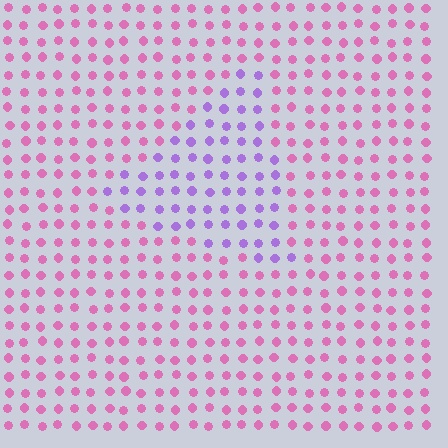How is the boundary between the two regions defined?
The boundary is defined purely by a slight shift in hue (about 50 degrees). Spacing, size, and orientation are identical on both sides.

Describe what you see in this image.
The image is filled with small pink elements in a uniform arrangement. A triangle-shaped region is visible where the elements are tinted to a slightly different hue, forming a subtle color boundary.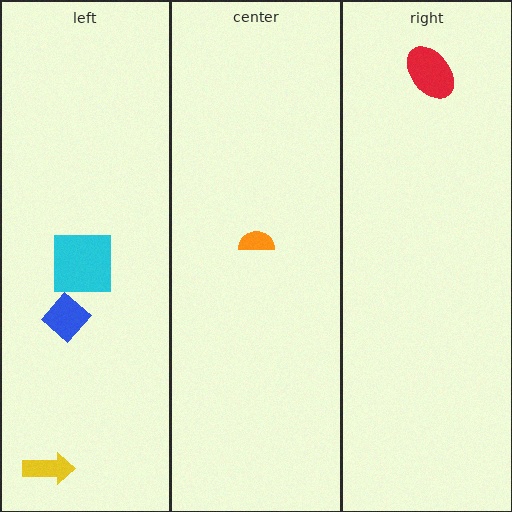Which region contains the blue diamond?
The left region.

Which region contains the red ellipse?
The right region.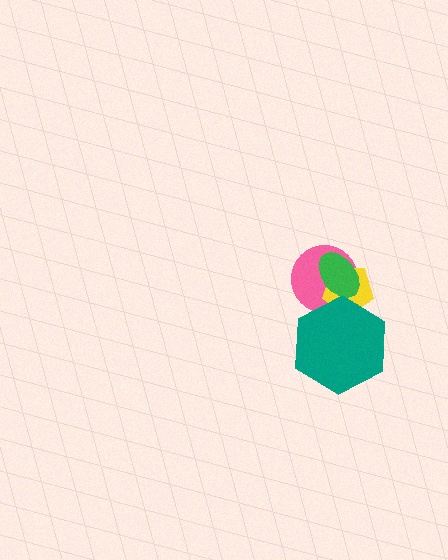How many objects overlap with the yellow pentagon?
3 objects overlap with the yellow pentagon.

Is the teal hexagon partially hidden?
No, no other shape covers it.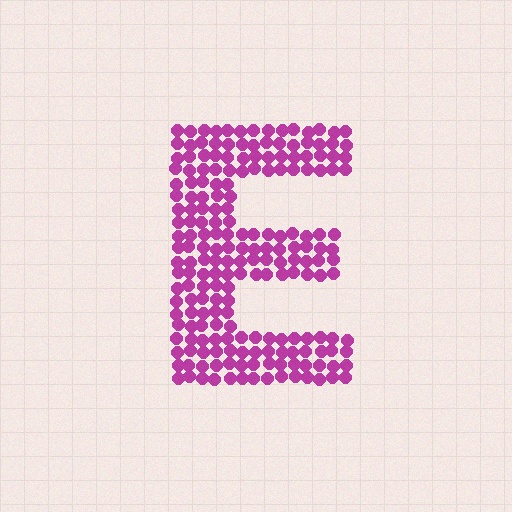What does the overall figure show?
The overall figure shows the letter E.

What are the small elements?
The small elements are circles.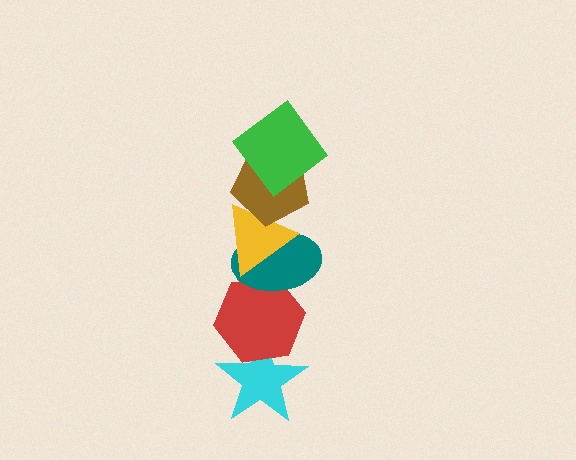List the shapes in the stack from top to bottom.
From top to bottom: the green diamond, the brown pentagon, the yellow triangle, the teal ellipse, the red hexagon, the cyan star.